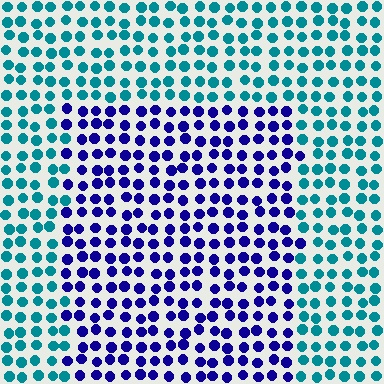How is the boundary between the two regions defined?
The boundary is defined purely by a slight shift in hue (about 62 degrees). Spacing, size, and orientation are identical on both sides.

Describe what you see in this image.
The image is filled with small teal elements in a uniform arrangement. A rectangle-shaped region is visible where the elements are tinted to a slightly different hue, forming a subtle color boundary.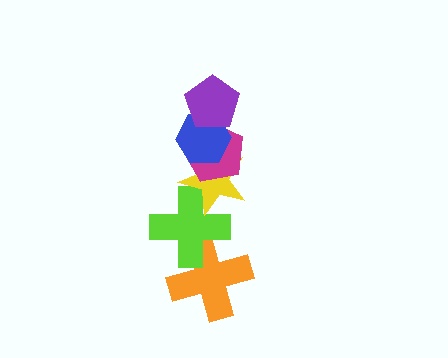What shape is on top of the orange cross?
The lime cross is on top of the orange cross.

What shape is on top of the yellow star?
The magenta pentagon is on top of the yellow star.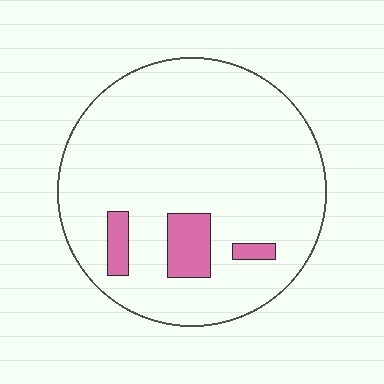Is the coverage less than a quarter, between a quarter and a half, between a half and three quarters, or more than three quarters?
Less than a quarter.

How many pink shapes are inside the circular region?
3.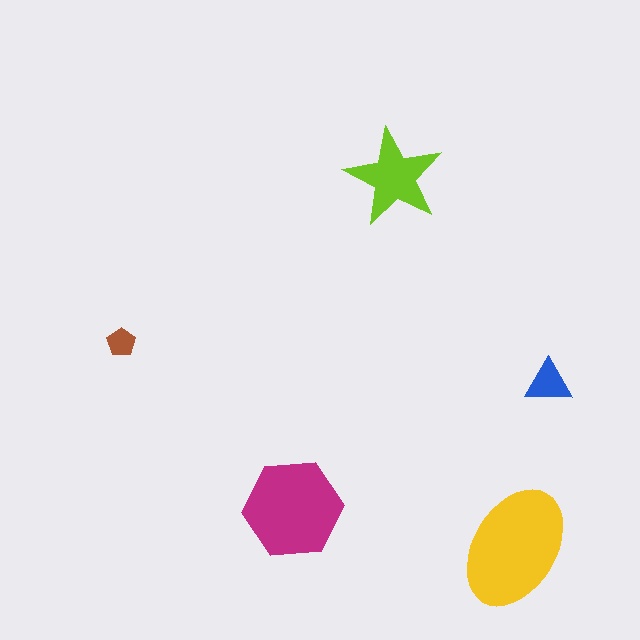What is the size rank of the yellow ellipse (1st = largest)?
1st.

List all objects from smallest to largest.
The brown pentagon, the blue triangle, the lime star, the magenta hexagon, the yellow ellipse.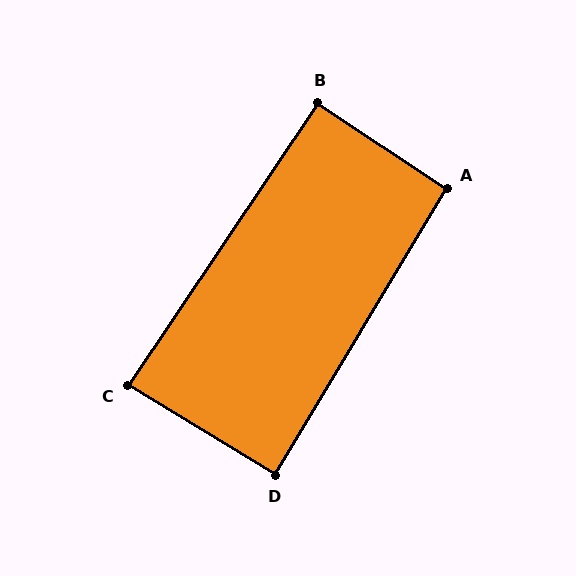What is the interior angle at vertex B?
Approximately 90 degrees (approximately right).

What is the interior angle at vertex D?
Approximately 90 degrees (approximately right).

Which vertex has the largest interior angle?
A, at approximately 93 degrees.